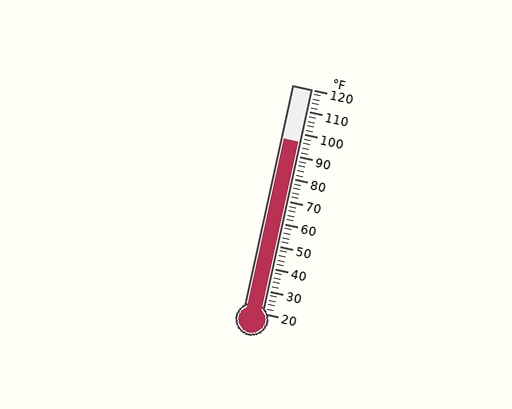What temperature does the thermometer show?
The thermometer shows approximately 96°F.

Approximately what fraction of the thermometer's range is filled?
The thermometer is filled to approximately 75% of its range.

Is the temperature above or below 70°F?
The temperature is above 70°F.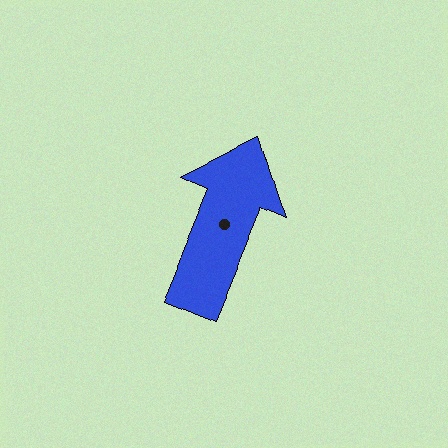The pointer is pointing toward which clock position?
Roughly 1 o'clock.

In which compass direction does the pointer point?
Northeast.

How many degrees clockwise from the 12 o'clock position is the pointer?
Approximately 23 degrees.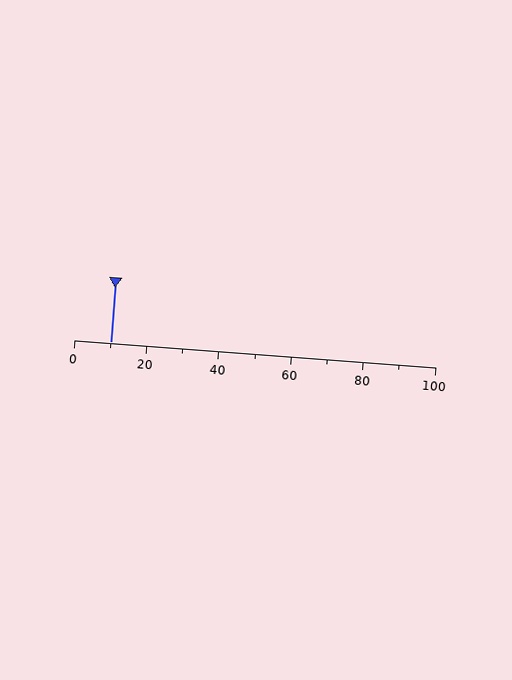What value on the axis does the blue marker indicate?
The marker indicates approximately 10.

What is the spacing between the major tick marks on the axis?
The major ticks are spaced 20 apart.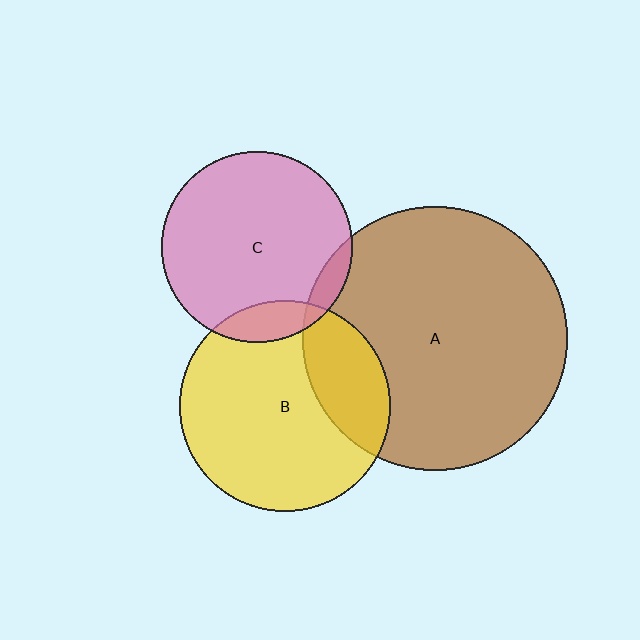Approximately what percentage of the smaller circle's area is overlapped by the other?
Approximately 25%.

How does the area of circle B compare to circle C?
Approximately 1.2 times.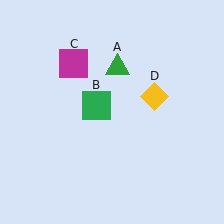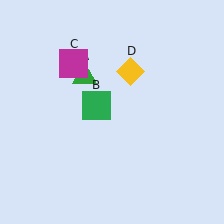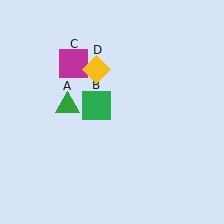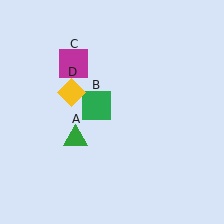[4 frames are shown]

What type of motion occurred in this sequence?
The green triangle (object A), yellow diamond (object D) rotated counterclockwise around the center of the scene.